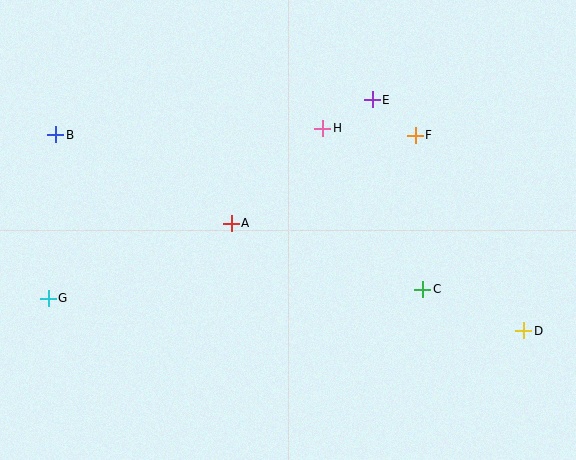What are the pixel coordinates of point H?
Point H is at (323, 128).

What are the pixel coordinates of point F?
Point F is at (415, 135).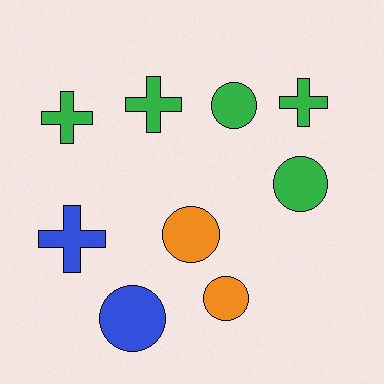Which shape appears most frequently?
Circle, with 5 objects.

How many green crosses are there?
There are 3 green crosses.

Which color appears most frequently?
Green, with 5 objects.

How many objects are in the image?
There are 9 objects.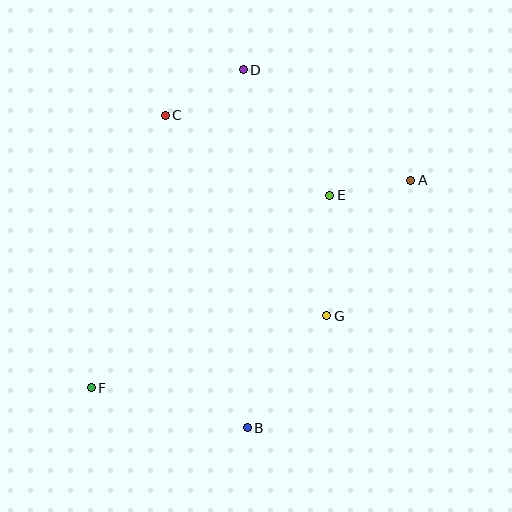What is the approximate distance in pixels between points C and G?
The distance between C and G is approximately 257 pixels.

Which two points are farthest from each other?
Points A and F are farthest from each other.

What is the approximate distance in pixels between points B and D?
The distance between B and D is approximately 358 pixels.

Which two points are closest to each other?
Points A and E are closest to each other.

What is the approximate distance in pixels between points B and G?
The distance between B and G is approximately 137 pixels.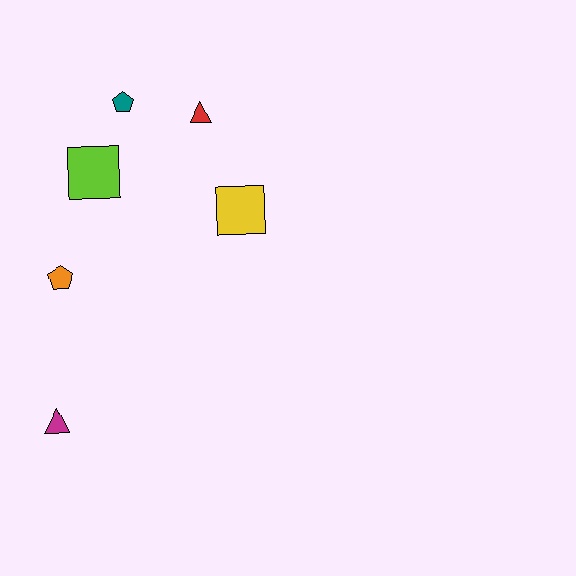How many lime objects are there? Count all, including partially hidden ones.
There is 1 lime object.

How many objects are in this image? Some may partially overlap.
There are 6 objects.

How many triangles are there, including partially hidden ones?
There are 2 triangles.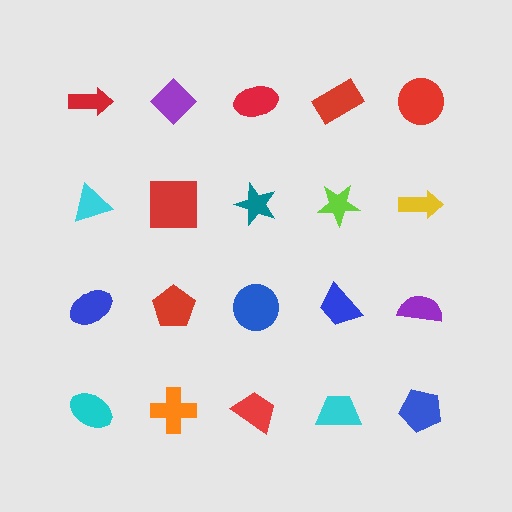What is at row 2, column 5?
A yellow arrow.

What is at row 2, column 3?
A teal star.